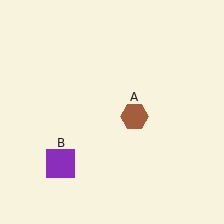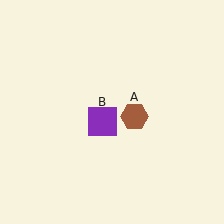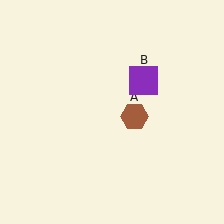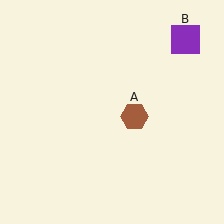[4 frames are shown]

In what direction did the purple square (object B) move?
The purple square (object B) moved up and to the right.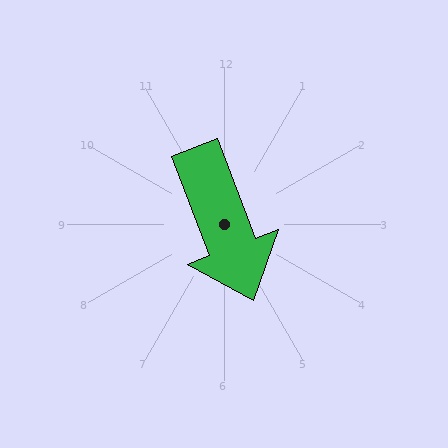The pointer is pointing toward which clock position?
Roughly 5 o'clock.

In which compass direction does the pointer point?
South.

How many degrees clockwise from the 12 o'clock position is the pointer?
Approximately 159 degrees.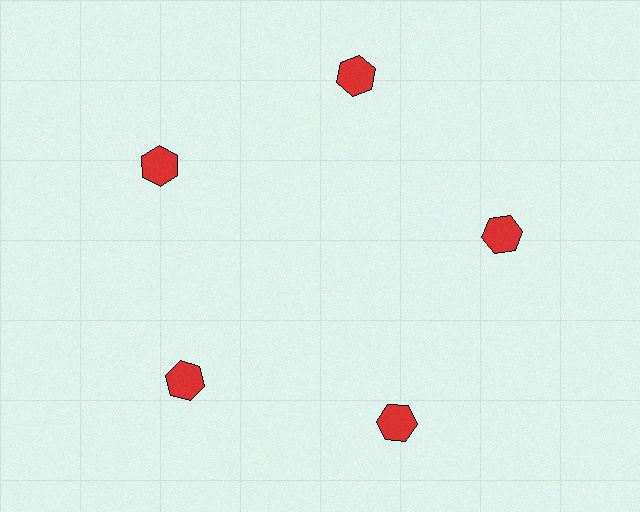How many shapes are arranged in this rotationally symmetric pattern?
There are 5 shapes, arranged in 5 groups of 1.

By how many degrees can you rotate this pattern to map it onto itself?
The pattern maps onto itself every 72 degrees of rotation.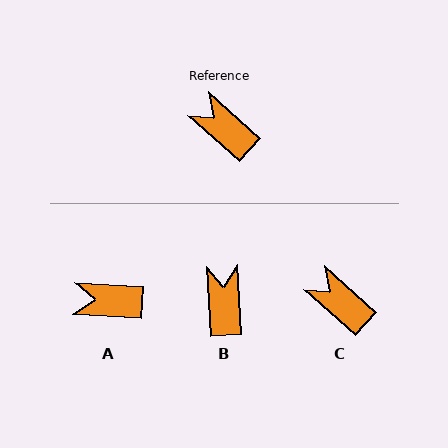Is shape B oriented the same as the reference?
No, it is off by about 45 degrees.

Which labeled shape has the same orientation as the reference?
C.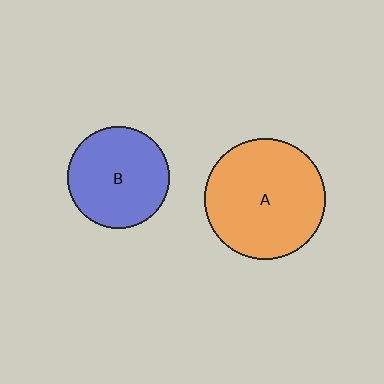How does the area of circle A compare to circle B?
Approximately 1.4 times.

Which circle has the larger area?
Circle A (orange).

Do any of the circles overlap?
No, none of the circles overlap.